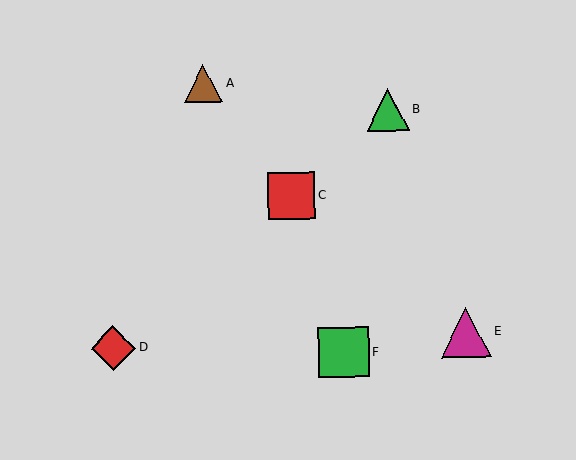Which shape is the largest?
The green square (labeled F) is the largest.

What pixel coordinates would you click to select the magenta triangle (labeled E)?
Click at (466, 332) to select the magenta triangle E.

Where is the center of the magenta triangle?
The center of the magenta triangle is at (466, 332).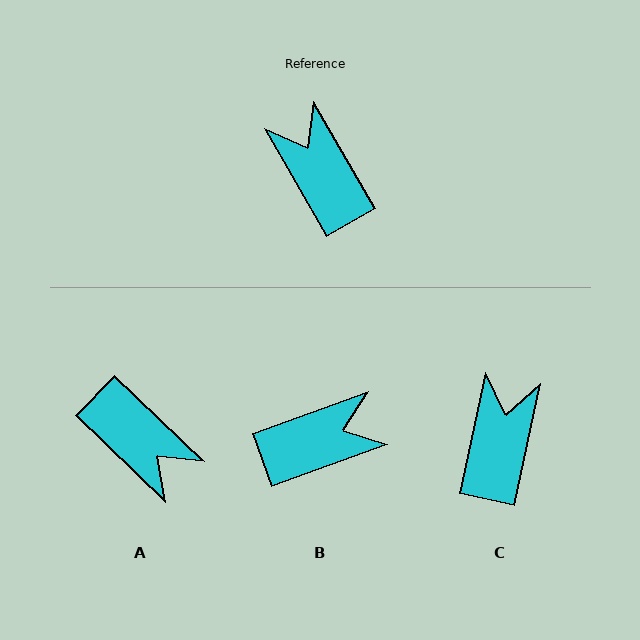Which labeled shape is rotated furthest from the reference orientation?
A, about 164 degrees away.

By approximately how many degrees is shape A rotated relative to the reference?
Approximately 164 degrees clockwise.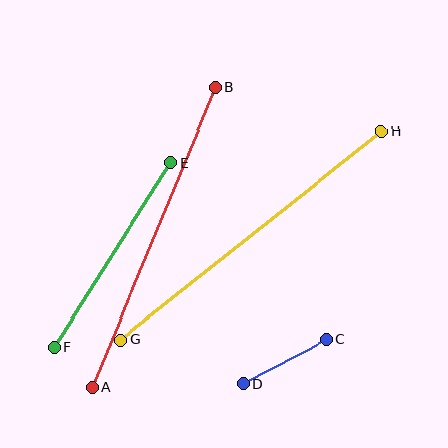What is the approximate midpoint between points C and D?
The midpoint is at approximately (285, 361) pixels.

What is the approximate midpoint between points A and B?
The midpoint is at approximately (154, 237) pixels.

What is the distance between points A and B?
The distance is approximately 324 pixels.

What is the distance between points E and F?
The distance is approximately 218 pixels.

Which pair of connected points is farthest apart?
Points G and H are farthest apart.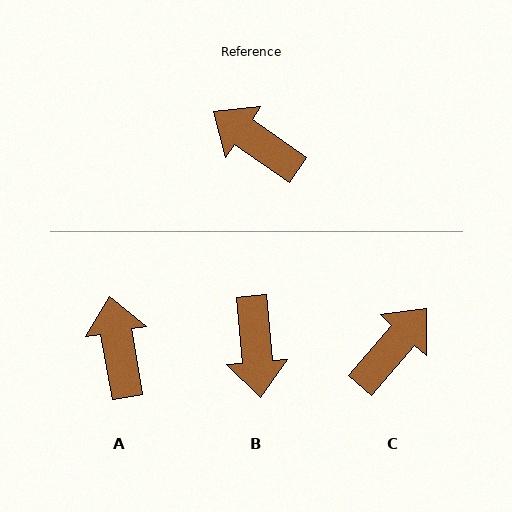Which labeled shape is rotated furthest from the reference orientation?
B, about 130 degrees away.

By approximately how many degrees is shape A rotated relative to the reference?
Approximately 45 degrees clockwise.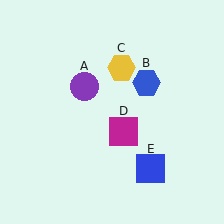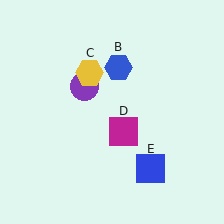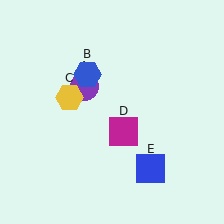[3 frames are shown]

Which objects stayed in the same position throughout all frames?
Purple circle (object A) and magenta square (object D) and blue square (object E) remained stationary.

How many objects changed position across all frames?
2 objects changed position: blue hexagon (object B), yellow hexagon (object C).